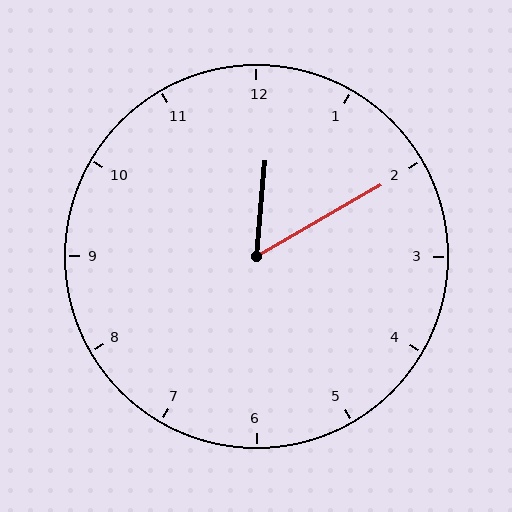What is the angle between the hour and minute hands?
Approximately 55 degrees.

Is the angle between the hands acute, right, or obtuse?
It is acute.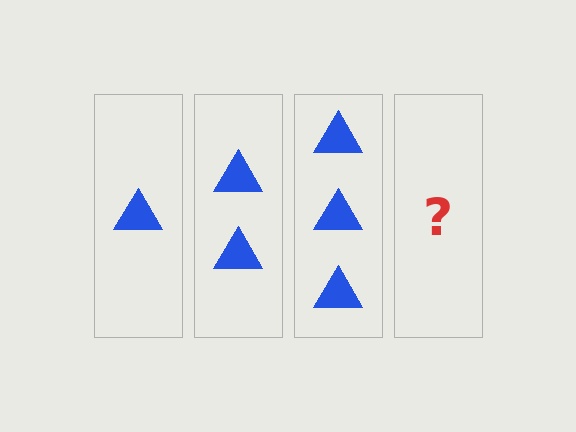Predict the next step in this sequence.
The next step is 4 triangles.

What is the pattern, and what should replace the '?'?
The pattern is that each step adds one more triangle. The '?' should be 4 triangles.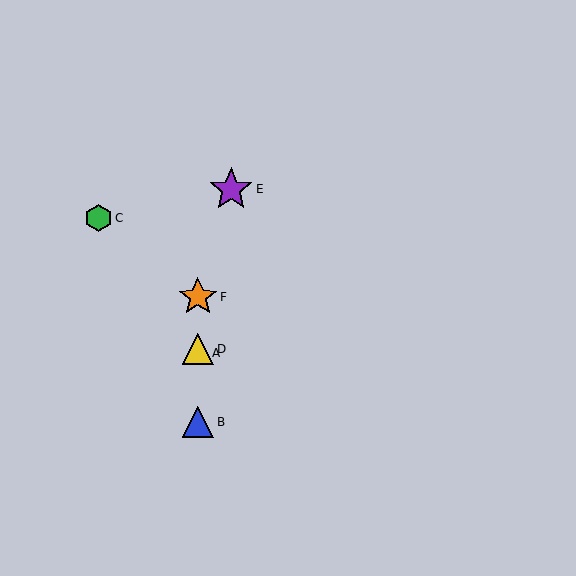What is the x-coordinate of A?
Object A is at x≈198.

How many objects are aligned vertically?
4 objects (A, B, D, F) are aligned vertically.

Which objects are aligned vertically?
Objects A, B, D, F are aligned vertically.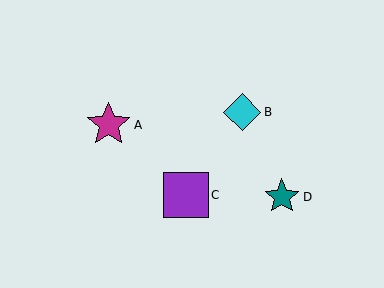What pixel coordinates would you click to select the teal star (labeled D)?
Click at (282, 197) to select the teal star D.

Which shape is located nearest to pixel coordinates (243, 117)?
The cyan diamond (labeled B) at (242, 112) is nearest to that location.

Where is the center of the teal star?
The center of the teal star is at (282, 197).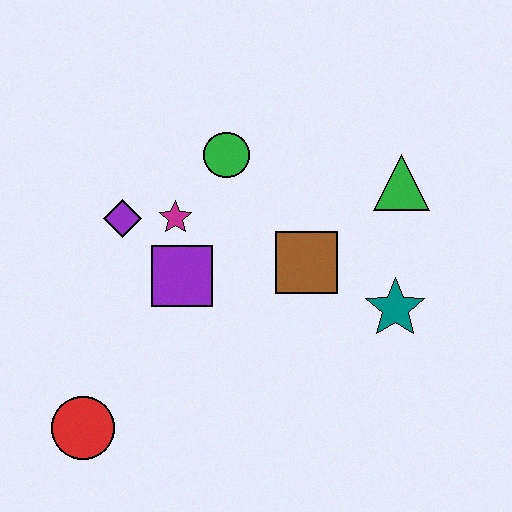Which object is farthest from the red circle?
The green triangle is farthest from the red circle.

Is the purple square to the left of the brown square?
Yes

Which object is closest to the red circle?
The purple square is closest to the red circle.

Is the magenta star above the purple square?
Yes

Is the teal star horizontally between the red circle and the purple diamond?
No